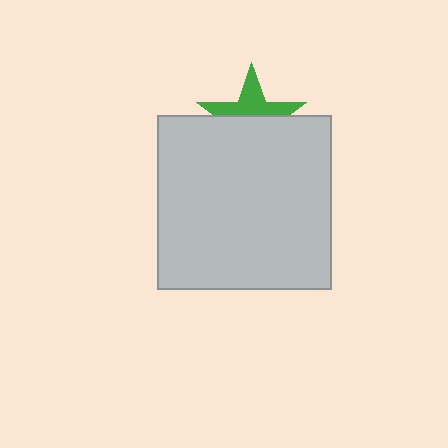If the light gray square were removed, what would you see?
You would see the complete green star.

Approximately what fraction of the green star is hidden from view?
Roughly 54% of the green star is hidden behind the light gray square.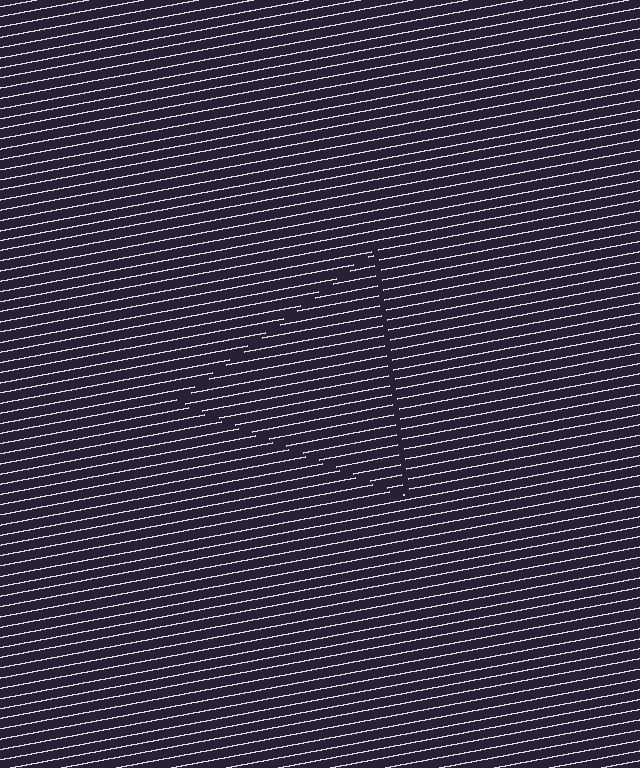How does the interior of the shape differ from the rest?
The interior of the shape contains the same grating, shifted by half a period — the contour is defined by the phase discontinuity where line-ends from the inner and outer gratings abut.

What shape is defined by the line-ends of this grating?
An illusory triangle. The interior of the shape contains the same grating, shifted by half a period — the contour is defined by the phase discontinuity where line-ends from the inner and outer gratings abut.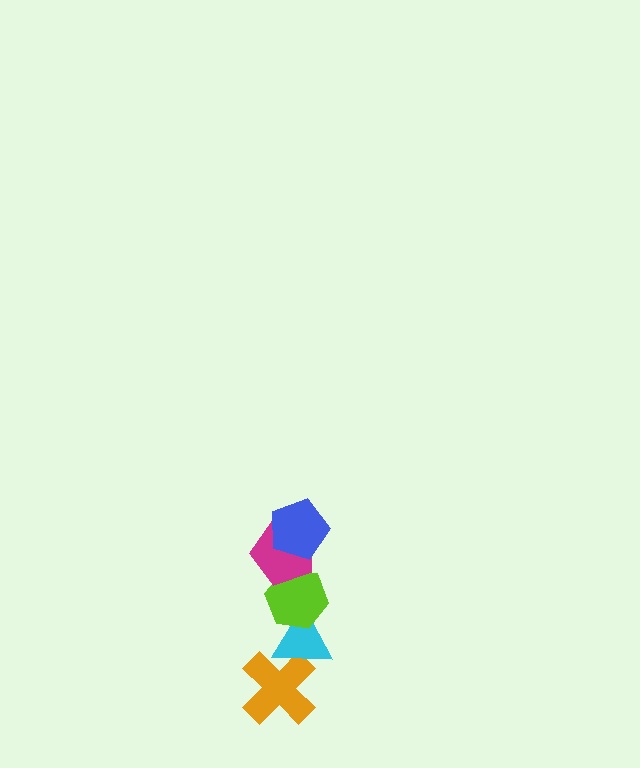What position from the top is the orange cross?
The orange cross is 5th from the top.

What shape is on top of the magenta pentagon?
The blue pentagon is on top of the magenta pentagon.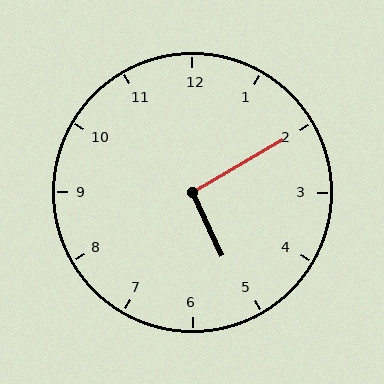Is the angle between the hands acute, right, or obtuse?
It is right.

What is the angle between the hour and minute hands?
Approximately 95 degrees.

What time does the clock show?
5:10.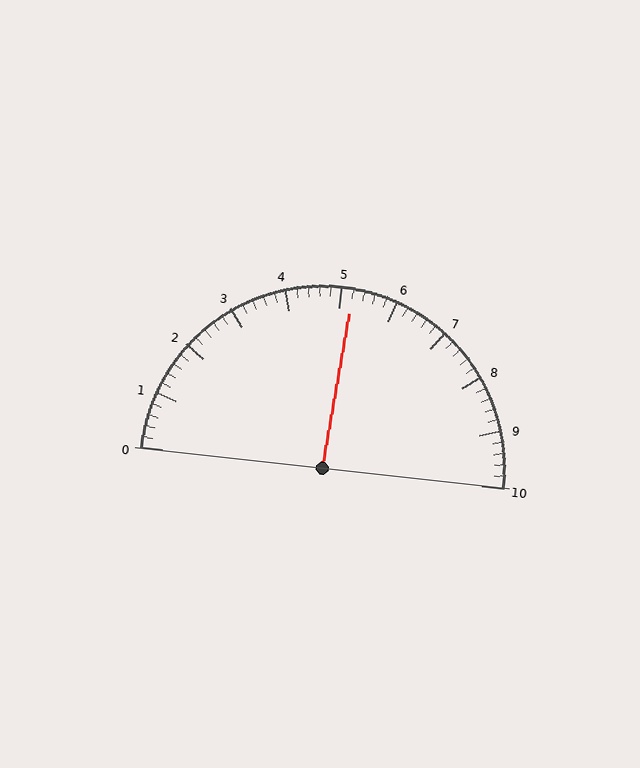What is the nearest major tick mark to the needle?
The nearest major tick mark is 5.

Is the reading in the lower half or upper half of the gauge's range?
The reading is in the upper half of the range (0 to 10).